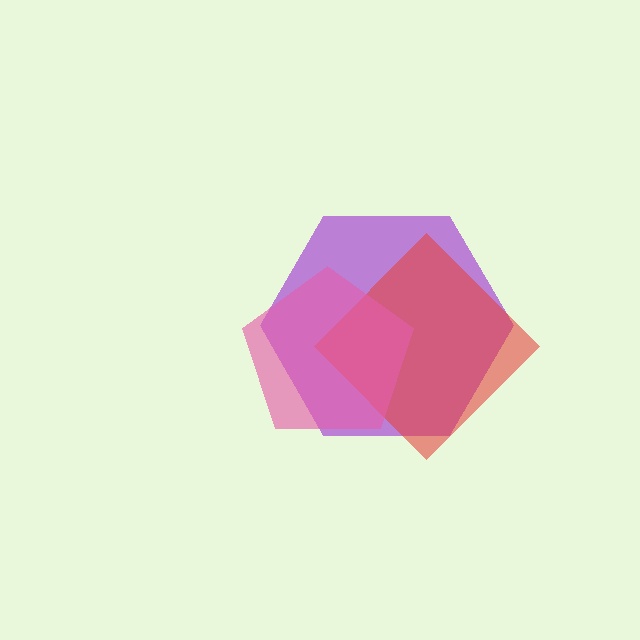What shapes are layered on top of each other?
The layered shapes are: a purple hexagon, a red diamond, a pink pentagon.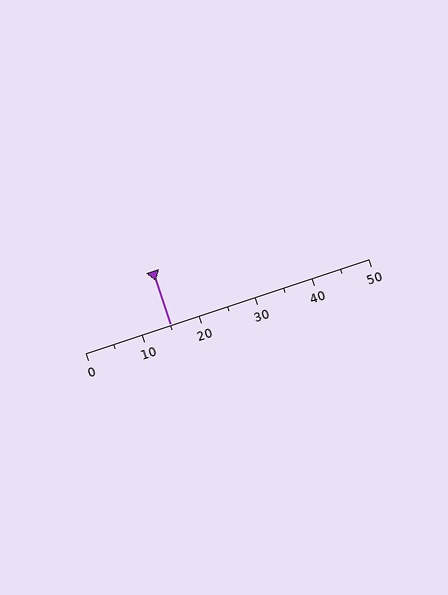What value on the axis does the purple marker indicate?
The marker indicates approximately 15.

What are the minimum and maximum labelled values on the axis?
The axis runs from 0 to 50.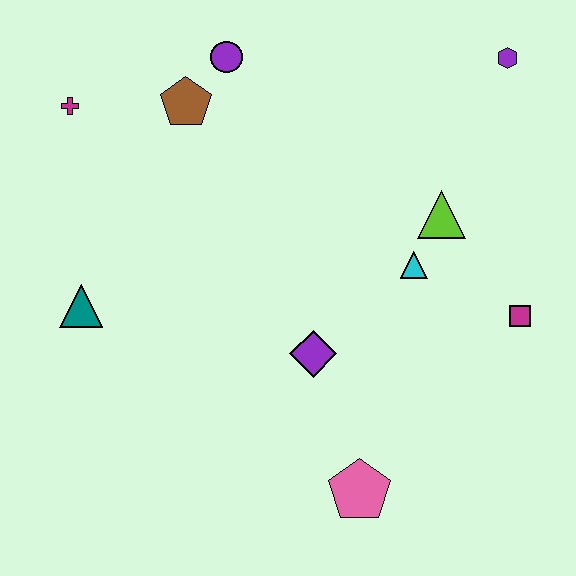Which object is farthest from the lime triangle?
The magenta cross is farthest from the lime triangle.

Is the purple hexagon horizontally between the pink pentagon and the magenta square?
Yes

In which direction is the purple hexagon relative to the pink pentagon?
The purple hexagon is above the pink pentagon.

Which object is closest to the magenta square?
The cyan triangle is closest to the magenta square.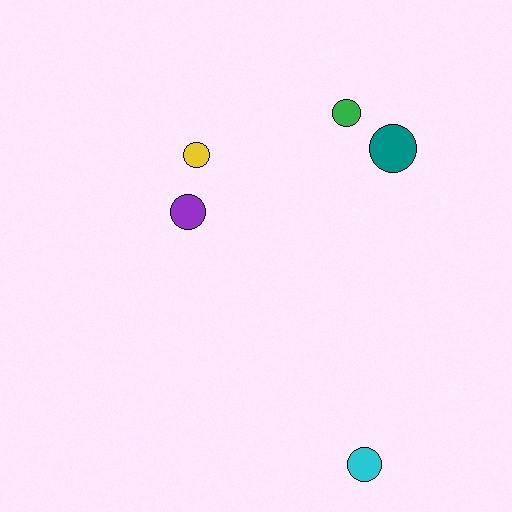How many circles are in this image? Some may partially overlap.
There are 5 circles.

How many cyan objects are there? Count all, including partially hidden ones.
There is 1 cyan object.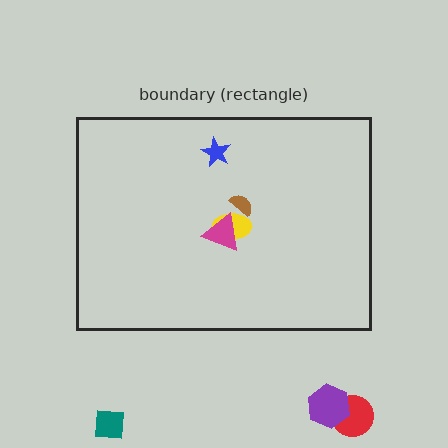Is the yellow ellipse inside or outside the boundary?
Inside.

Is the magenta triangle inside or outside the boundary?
Inside.